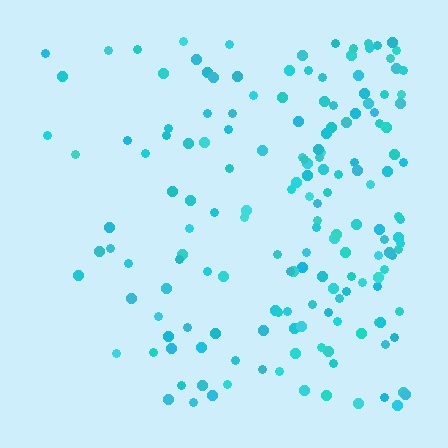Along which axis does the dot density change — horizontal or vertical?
Horizontal.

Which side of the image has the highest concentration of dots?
The right.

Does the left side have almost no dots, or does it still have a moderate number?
Still a moderate number, just noticeably fewer than the right.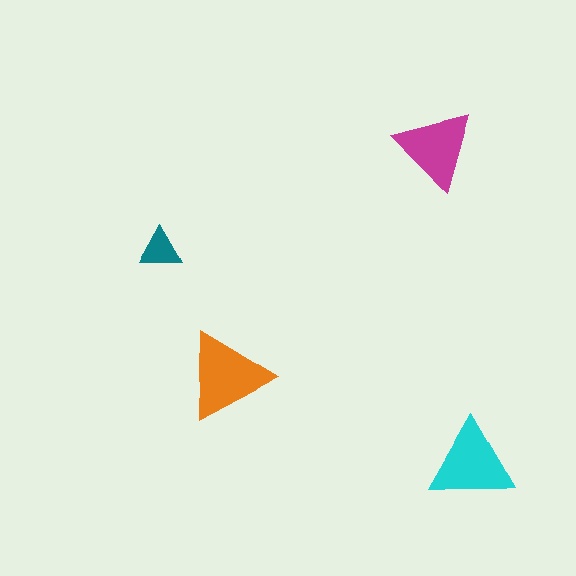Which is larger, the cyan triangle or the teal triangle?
The cyan one.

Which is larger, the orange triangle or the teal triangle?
The orange one.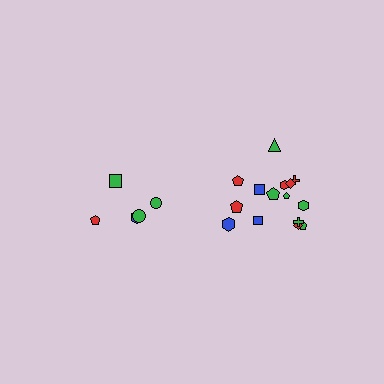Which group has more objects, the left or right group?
The right group.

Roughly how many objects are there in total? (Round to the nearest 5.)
Roughly 20 objects in total.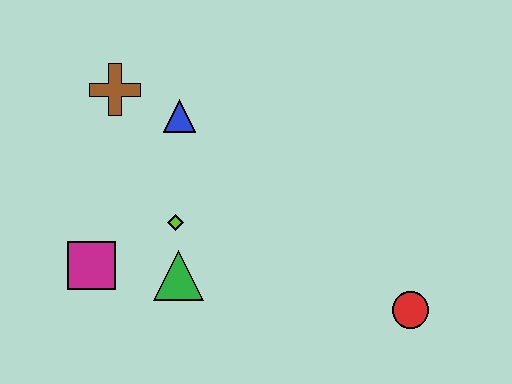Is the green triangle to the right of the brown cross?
Yes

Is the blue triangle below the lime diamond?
No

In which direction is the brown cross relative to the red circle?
The brown cross is to the left of the red circle.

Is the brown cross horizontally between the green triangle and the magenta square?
Yes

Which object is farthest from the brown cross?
The red circle is farthest from the brown cross.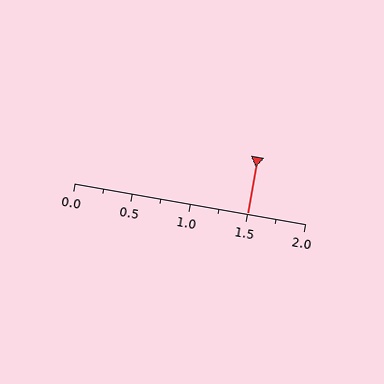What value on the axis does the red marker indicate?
The marker indicates approximately 1.5.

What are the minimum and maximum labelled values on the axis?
The axis runs from 0.0 to 2.0.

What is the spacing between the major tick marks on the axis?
The major ticks are spaced 0.5 apart.